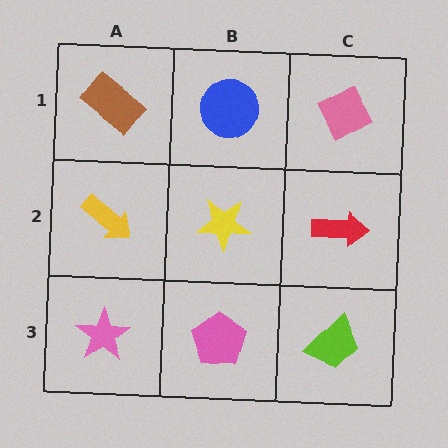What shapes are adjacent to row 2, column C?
A pink diamond (row 1, column C), a lime trapezoid (row 3, column C), a yellow star (row 2, column B).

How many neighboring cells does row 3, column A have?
2.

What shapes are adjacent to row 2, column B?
A blue circle (row 1, column B), a pink pentagon (row 3, column B), a yellow arrow (row 2, column A), a red arrow (row 2, column C).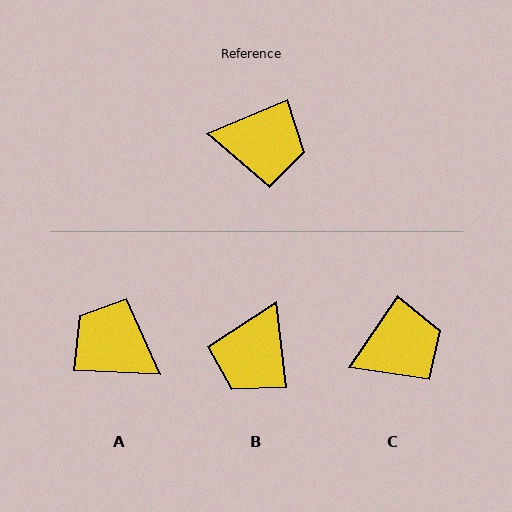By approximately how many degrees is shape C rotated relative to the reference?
Approximately 33 degrees counter-clockwise.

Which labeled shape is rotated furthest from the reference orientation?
A, about 155 degrees away.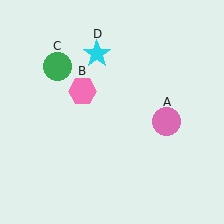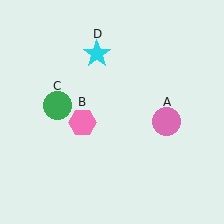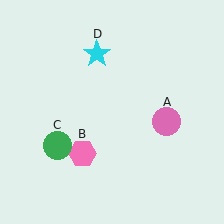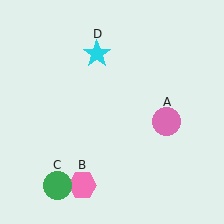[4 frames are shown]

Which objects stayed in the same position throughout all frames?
Pink circle (object A) and cyan star (object D) remained stationary.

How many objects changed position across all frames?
2 objects changed position: pink hexagon (object B), green circle (object C).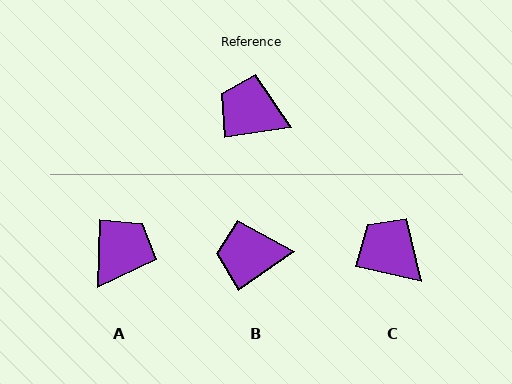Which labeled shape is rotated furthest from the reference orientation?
A, about 99 degrees away.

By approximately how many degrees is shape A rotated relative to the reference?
Approximately 99 degrees clockwise.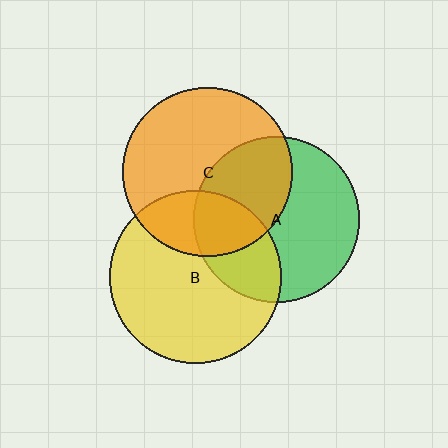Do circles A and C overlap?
Yes.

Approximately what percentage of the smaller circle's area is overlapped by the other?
Approximately 40%.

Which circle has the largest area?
Circle B (yellow).